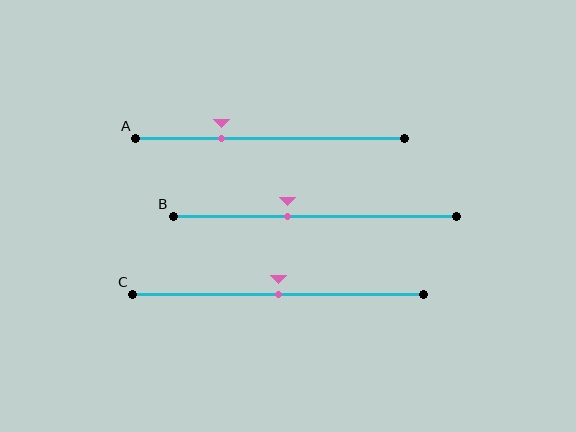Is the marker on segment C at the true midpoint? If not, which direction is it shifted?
Yes, the marker on segment C is at the true midpoint.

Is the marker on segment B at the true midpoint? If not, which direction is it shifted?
No, the marker on segment B is shifted to the left by about 10% of the segment length.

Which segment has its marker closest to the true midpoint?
Segment C has its marker closest to the true midpoint.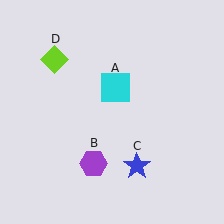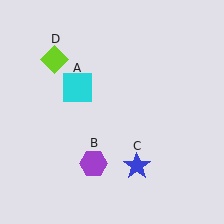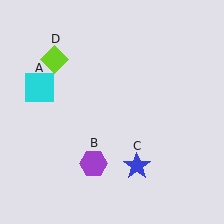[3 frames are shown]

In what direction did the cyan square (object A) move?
The cyan square (object A) moved left.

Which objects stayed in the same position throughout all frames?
Purple hexagon (object B) and blue star (object C) and lime diamond (object D) remained stationary.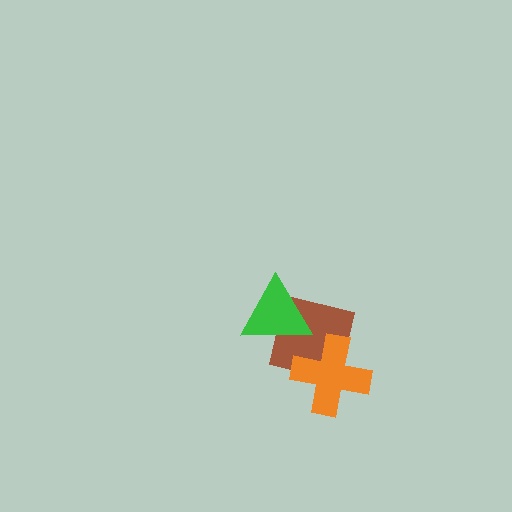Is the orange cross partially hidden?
No, no other shape covers it.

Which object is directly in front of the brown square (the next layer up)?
The orange cross is directly in front of the brown square.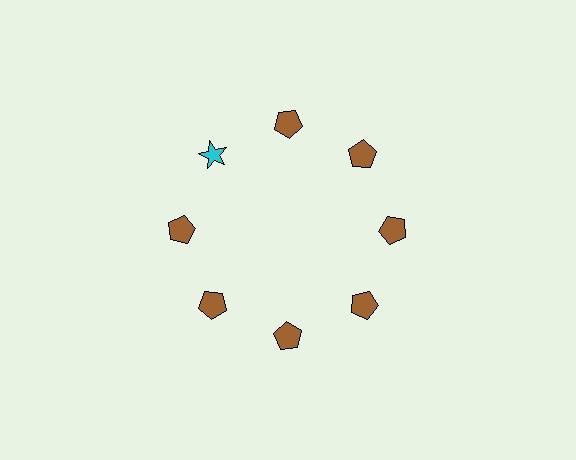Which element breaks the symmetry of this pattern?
The cyan star at roughly the 10 o'clock position breaks the symmetry. All other shapes are brown pentagons.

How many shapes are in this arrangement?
There are 8 shapes arranged in a ring pattern.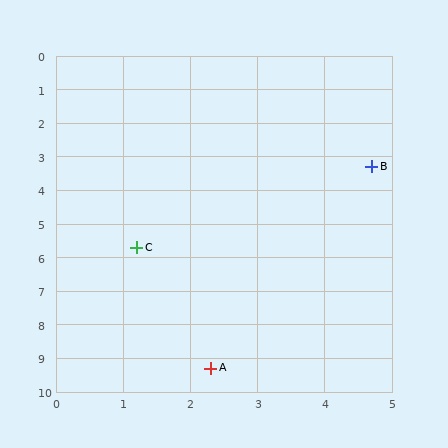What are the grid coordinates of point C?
Point C is at approximately (1.2, 5.7).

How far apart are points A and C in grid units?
Points A and C are about 3.8 grid units apart.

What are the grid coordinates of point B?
Point B is at approximately (4.7, 3.3).